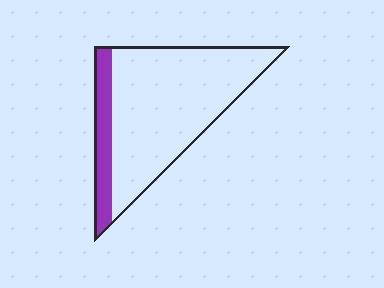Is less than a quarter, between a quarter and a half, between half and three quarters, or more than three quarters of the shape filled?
Less than a quarter.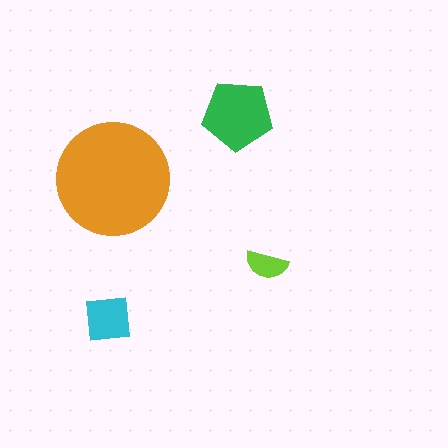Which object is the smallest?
The lime semicircle.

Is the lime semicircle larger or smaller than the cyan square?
Smaller.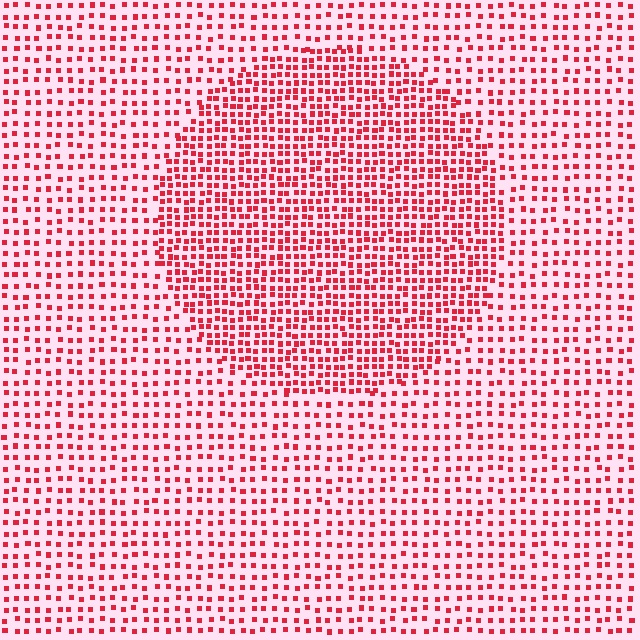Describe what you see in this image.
The image contains small red elements arranged at two different densities. A circle-shaped region is visible where the elements are more densely packed than the surrounding area.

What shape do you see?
I see a circle.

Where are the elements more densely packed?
The elements are more densely packed inside the circle boundary.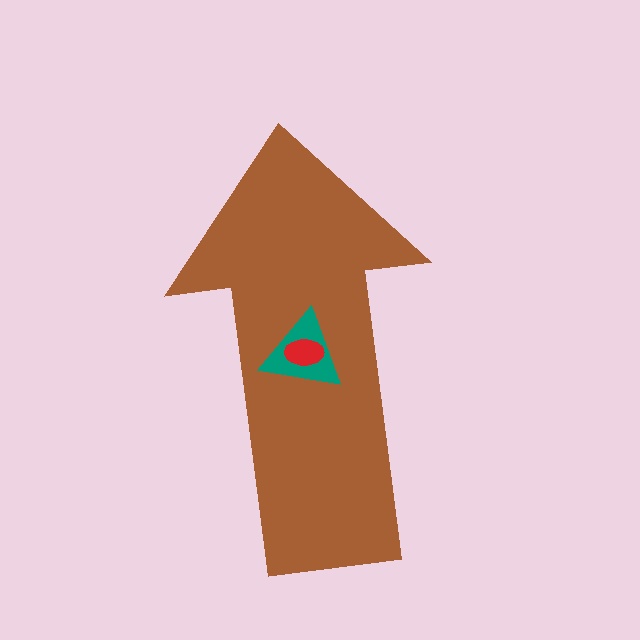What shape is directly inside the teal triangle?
The red ellipse.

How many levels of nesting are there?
3.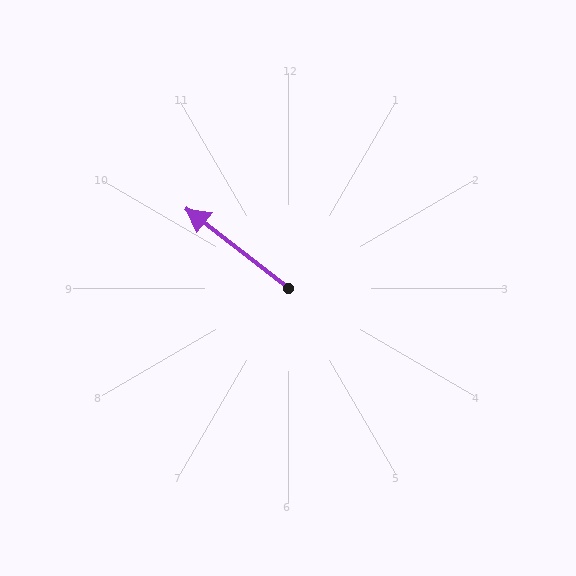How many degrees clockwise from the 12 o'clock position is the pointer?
Approximately 308 degrees.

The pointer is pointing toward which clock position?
Roughly 10 o'clock.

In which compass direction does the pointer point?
Northwest.